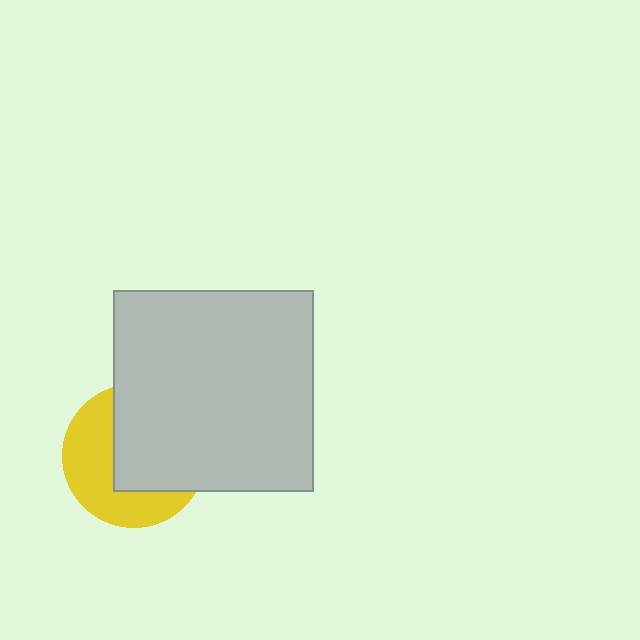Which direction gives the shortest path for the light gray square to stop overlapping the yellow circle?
Moving toward the upper-right gives the shortest separation.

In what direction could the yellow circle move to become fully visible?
The yellow circle could move toward the lower-left. That would shift it out from behind the light gray square entirely.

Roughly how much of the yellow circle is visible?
About half of it is visible (roughly 47%).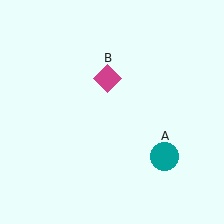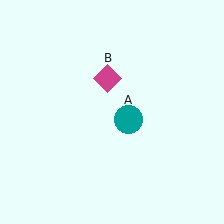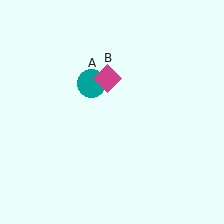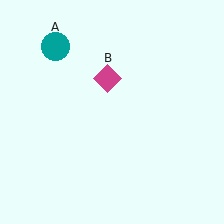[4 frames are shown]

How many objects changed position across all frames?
1 object changed position: teal circle (object A).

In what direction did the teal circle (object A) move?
The teal circle (object A) moved up and to the left.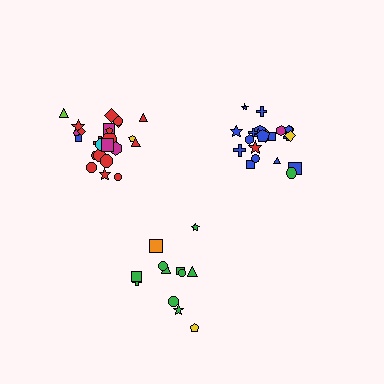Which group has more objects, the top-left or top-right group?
The top-left group.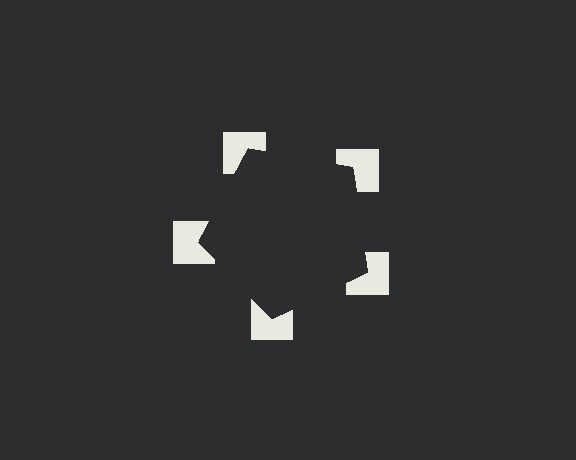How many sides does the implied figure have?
5 sides.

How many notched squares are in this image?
There are 5 — one at each vertex of the illusory pentagon.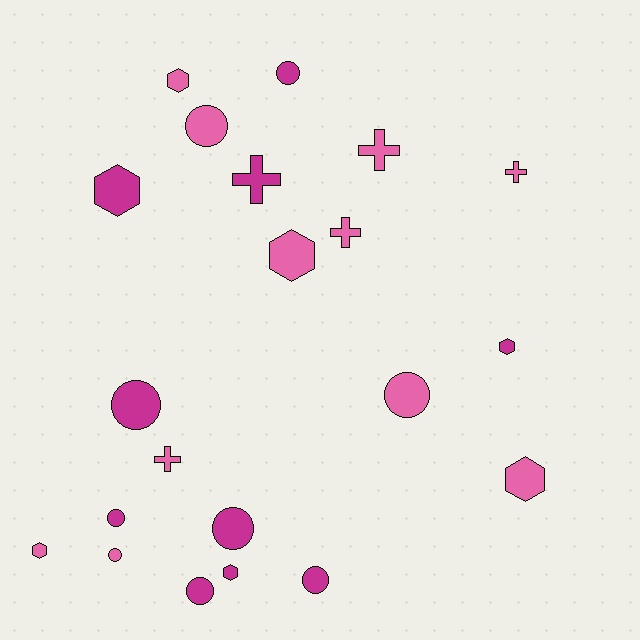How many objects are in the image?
There are 21 objects.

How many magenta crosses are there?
There is 1 magenta cross.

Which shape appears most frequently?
Circle, with 9 objects.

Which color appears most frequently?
Pink, with 11 objects.